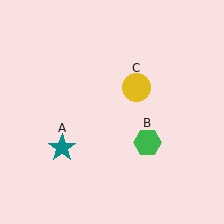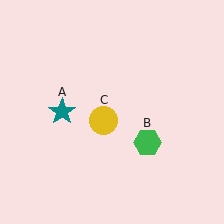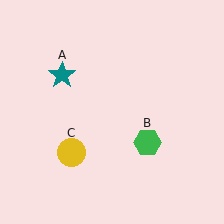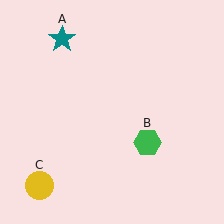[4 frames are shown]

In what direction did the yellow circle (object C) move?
The yellow circle (object C) moved down and to the left.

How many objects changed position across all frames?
2 objects changed position: teal star (object A), yellow circle (object C).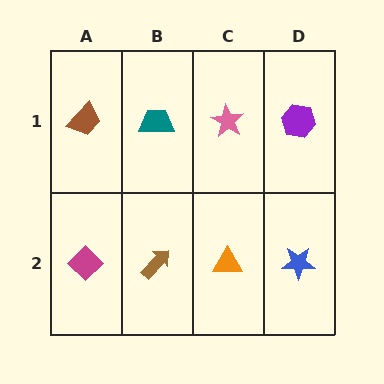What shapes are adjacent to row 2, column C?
A pink star (row 1, column C), a brown arrow (row 2, column B), a blue star (row 2, column D).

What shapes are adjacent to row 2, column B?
A teal trapezoid (row 1, column B), a magenta diamond (row 2, column A), an orange triangle (row 2, column C).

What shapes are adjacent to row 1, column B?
A brown arrow (row 2, column B), a brown trapezoid (row 1, column A), a pink star (row 1, column C).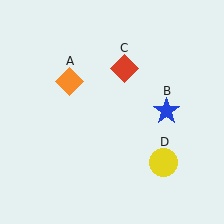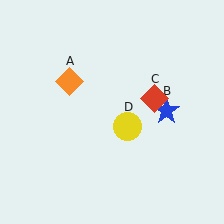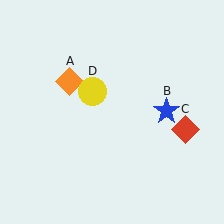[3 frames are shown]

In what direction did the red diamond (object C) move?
The red diamond (object C) moved down and to the right.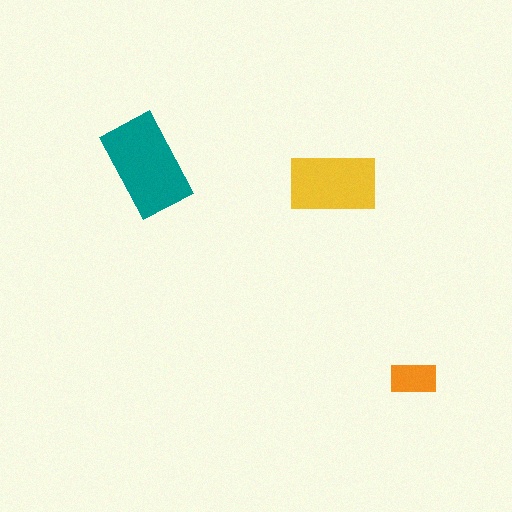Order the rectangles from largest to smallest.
the teal one, the yellow one, the orange one.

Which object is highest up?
The teal rectangle is topmost.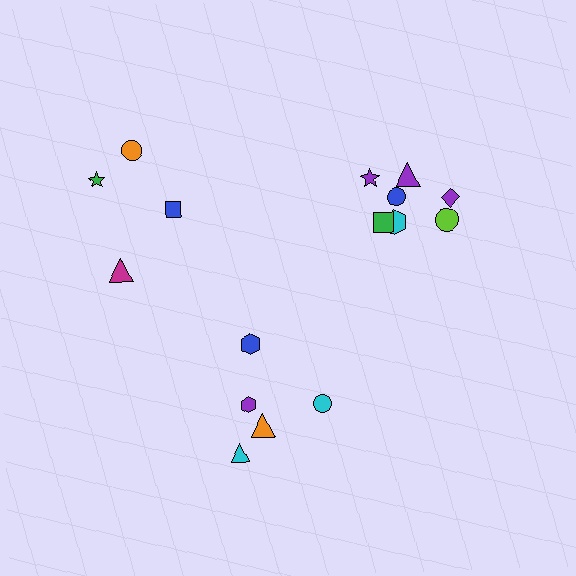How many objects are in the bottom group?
There are 5 objects.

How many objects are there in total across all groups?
There are 16 objects.